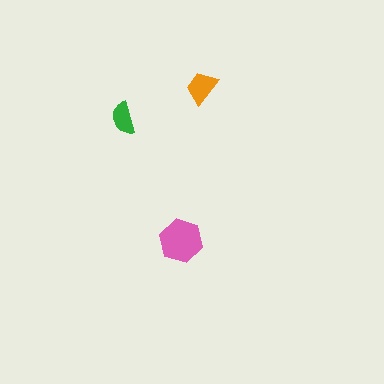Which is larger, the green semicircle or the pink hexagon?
The pink hexagon.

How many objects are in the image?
There are 3 objects in the image.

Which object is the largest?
The pink hexagon.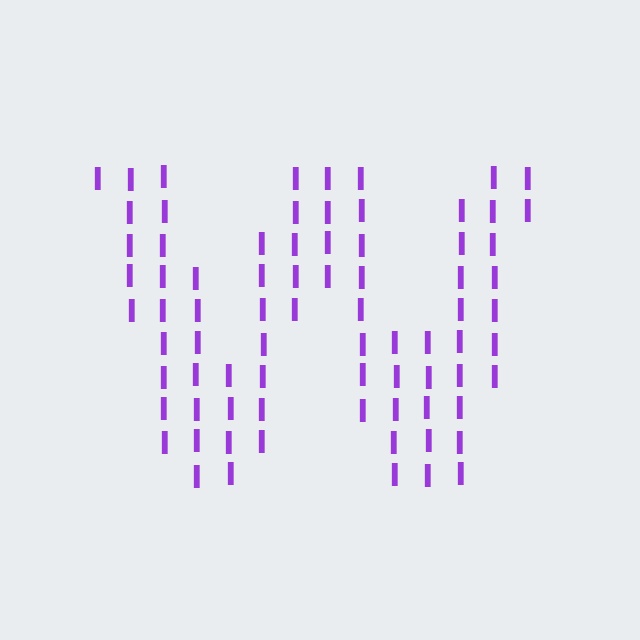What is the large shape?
The large shape is the letter W.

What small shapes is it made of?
It is made of small letter I's.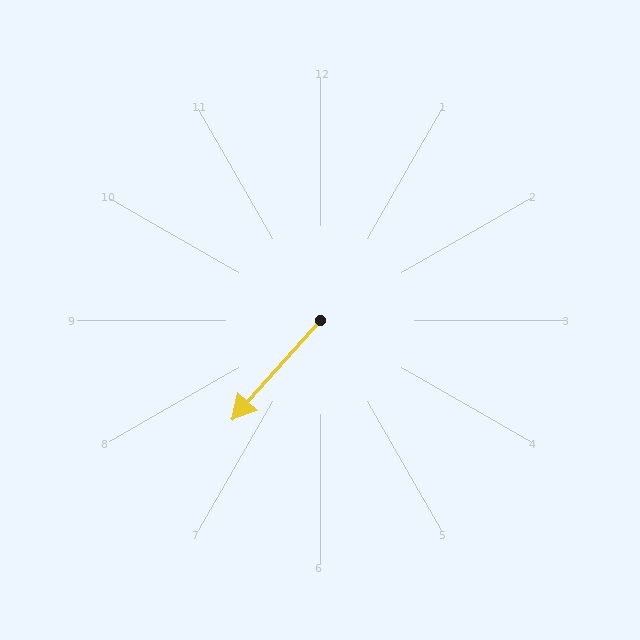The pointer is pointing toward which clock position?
Roughly 7 o'clock.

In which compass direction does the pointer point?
Southwest.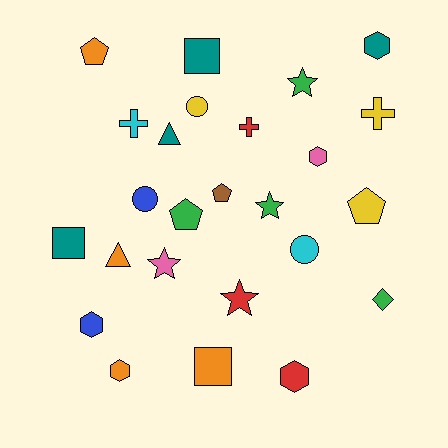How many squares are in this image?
There are 3 squares.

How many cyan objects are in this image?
There are 2 cyan objects.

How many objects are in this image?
There are 25 objects.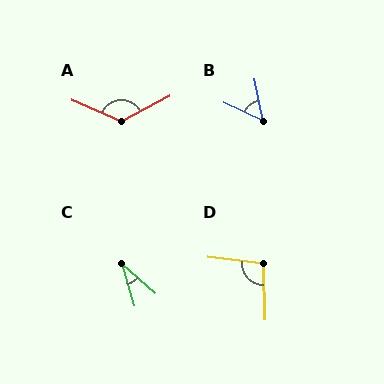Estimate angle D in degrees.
Approximately 99 degrees.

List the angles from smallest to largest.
C (33°), B (53°), D (99°), A (128°).